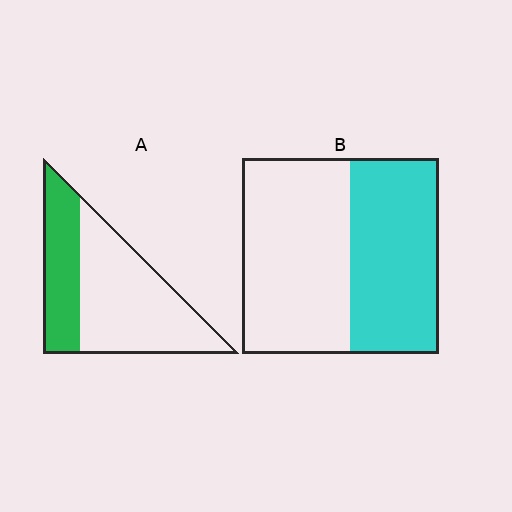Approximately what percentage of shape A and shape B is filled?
A is approximately 35% and B is approximately 45%.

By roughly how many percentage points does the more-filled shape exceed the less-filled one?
By roughly 10 percentage points (B over A).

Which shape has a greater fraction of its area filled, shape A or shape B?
Shape B.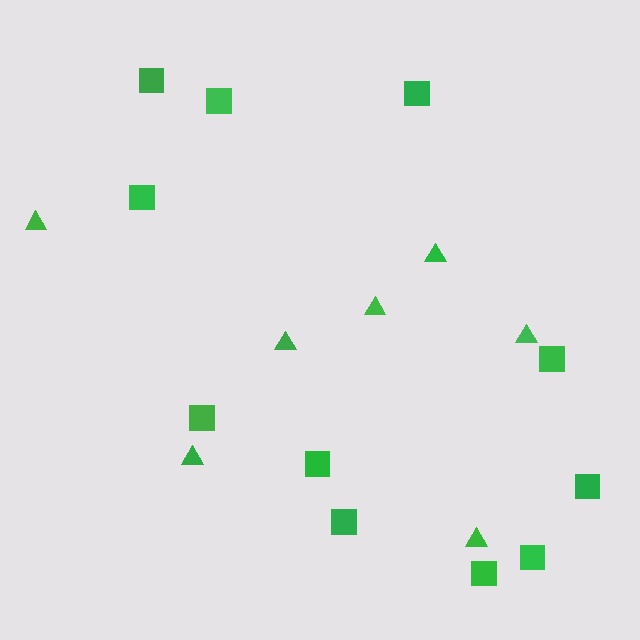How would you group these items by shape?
There are 2 groups: one group of squares (11) and one group of triangles (7).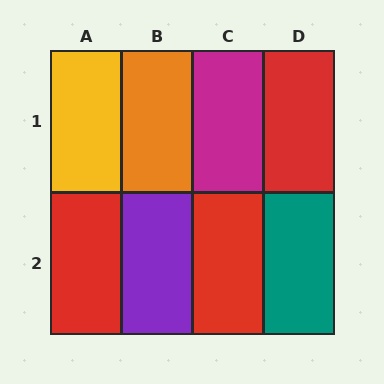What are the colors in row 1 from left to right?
Yellow, orange, magenta, red.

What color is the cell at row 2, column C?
Red.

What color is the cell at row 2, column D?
Teal.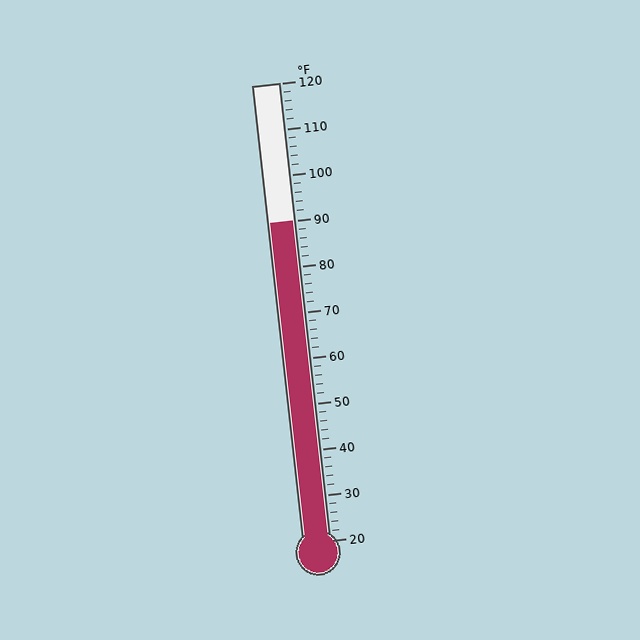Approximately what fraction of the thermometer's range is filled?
The thermometer is filled to approximately 70% of its range.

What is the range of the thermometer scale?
The thermometer scale ranges from 20°F to 120°F.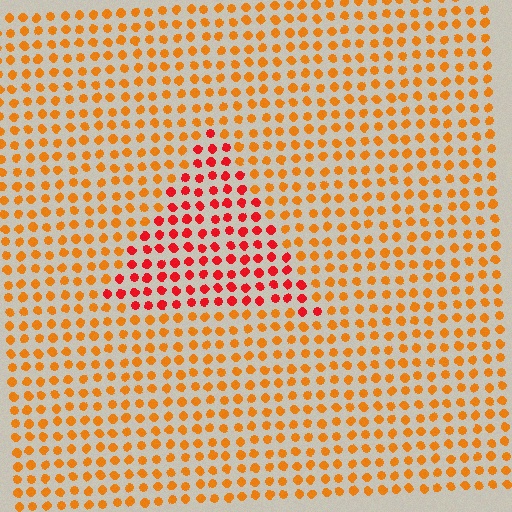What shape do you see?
I see a triangle.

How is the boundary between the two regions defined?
The boundary is defined purely by a slight shift in hue (about 35 degrees). Spacing, size, and orientation are identical on both sides.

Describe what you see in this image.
The image is filled with small orange elements in a uniform arrangement. A triangle-shaped region is visible where the elements are tinted to a slightly different hue, forming a subtle color boundary.